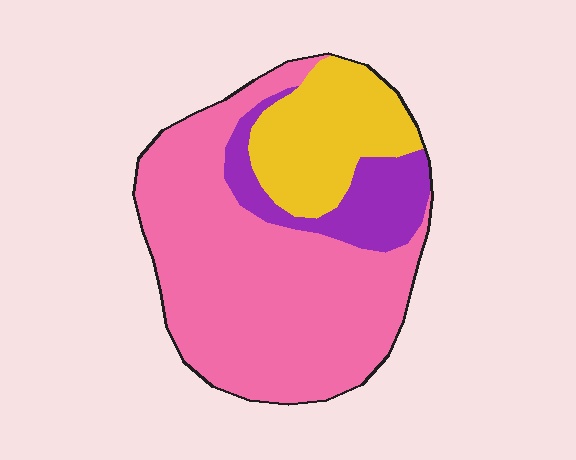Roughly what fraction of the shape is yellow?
Yellow takes up about one fifth (1/5) of the shape.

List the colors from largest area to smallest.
From largest to smallest: pink, yellow, purple.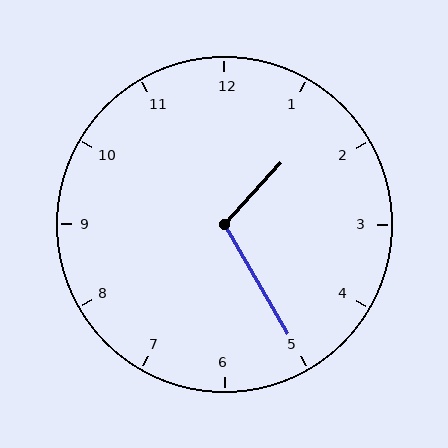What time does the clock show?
1:25.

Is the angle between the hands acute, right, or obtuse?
It is obtuse.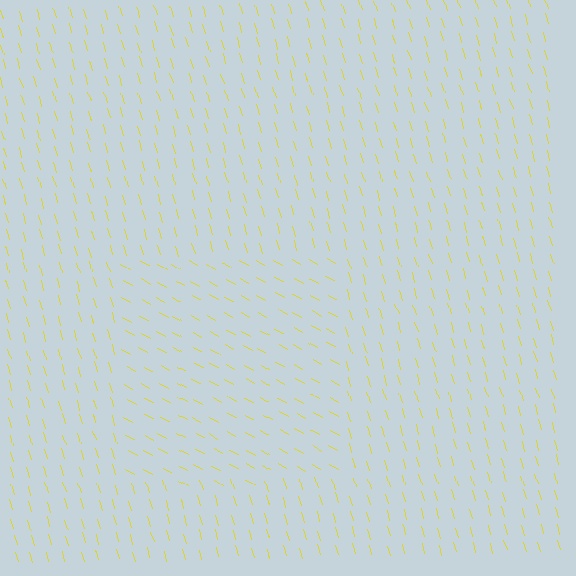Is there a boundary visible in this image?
Yes, there is a texture boundary formed by a change in line orientation.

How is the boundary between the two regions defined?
The boundary is defined purely by a change in line orientation (approximately 45 degrees difference). All lines are the same color and thickness.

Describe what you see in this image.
The image is filled with small yellow line segments. A rectangle region in the image has lines oriented differently from the surrounding lines, creating a visible texture boundary.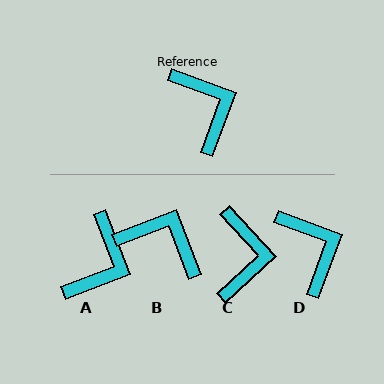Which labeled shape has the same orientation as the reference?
D.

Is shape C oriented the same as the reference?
No, it is off by about 26 degrees.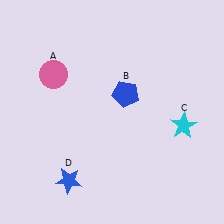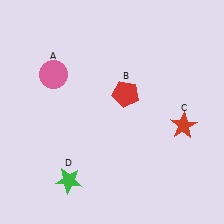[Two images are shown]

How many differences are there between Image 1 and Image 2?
There are 3 differences between the two images.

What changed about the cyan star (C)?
In Image 1, C is cyan. In Image 2, it changed to red.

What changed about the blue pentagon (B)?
In Image 1, B is blue. In Image 2, it changed to red.